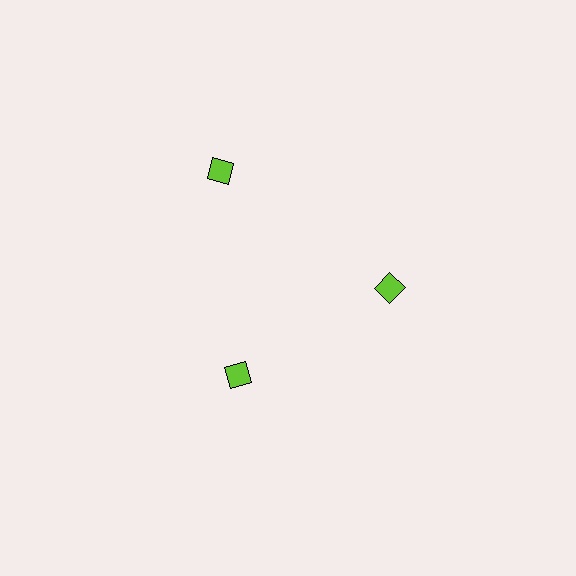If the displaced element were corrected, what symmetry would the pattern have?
It would have 3-fold rotational symmetry — the pattern would map onto itself every 120 degrees.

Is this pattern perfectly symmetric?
No. The 3 lime diamonds are arranged in a ring, but one element near the 11 o'clock position is pushed outward from the center, breaking the 3-fold rotational symmetry.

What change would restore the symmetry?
The symmetry would be restored by moving it inward, back onto the ring so that all 3 diamonds sit at equal angles and equal distance from the center.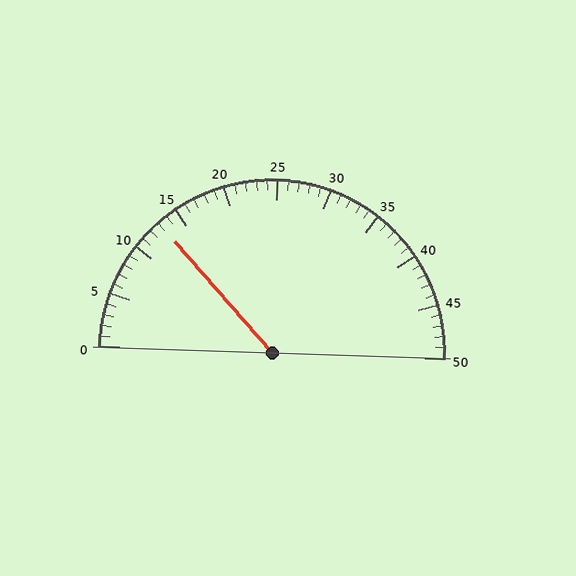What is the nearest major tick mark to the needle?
The nearest major tick mark is 15.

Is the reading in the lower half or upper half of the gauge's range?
The reading is in the lower half of the range (0 to 50).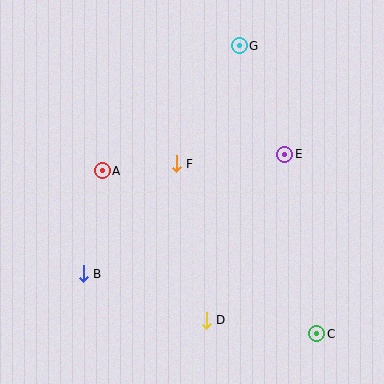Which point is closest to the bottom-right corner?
Point C is closest to the bottom-right corner.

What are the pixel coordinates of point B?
Point B is at (83, 274).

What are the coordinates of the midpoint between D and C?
The midpoint between D and C is at (261, 327).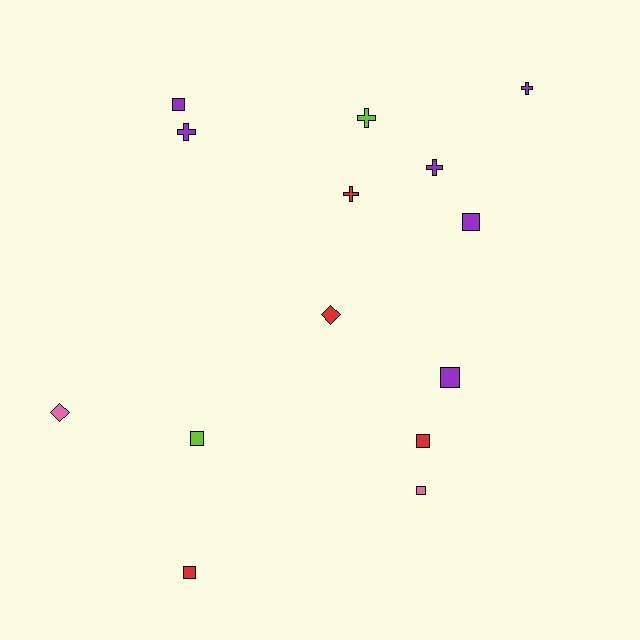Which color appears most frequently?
Purple, with 6 objects.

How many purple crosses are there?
There are 3 purple crosses.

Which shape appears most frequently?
Square, with 7 objects.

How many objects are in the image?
There are 14 objects.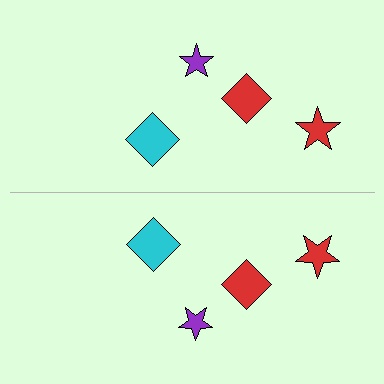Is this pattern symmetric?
Yes, this pattern has bilateral (reflection) symmetry.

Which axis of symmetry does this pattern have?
The pattern has a horizontal axis of symmetry running through the center of the image.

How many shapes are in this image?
There are 8 shapes in this image.